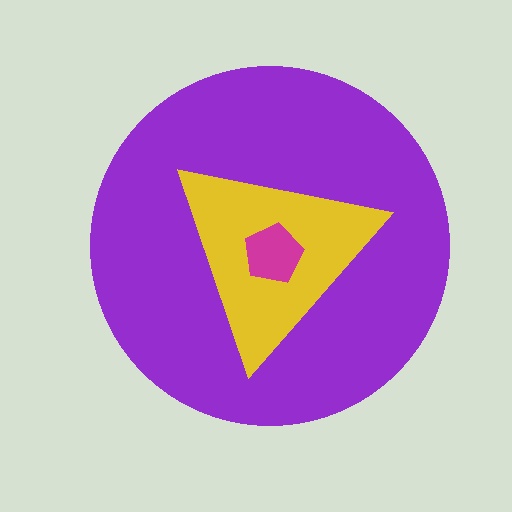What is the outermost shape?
The purple circle.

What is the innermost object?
The magenta pentagon.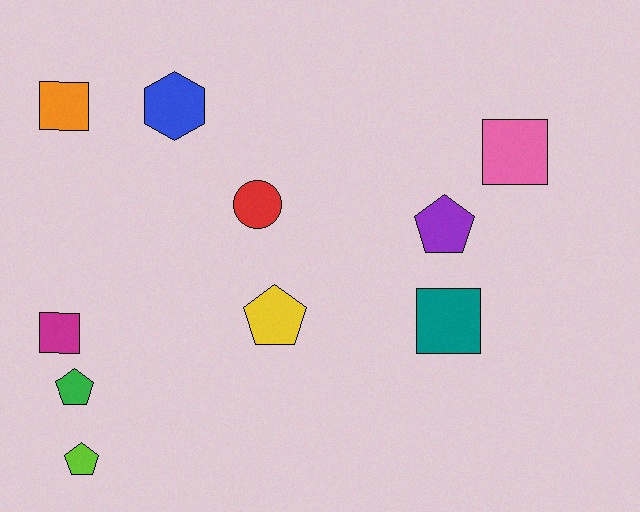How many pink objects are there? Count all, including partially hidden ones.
There is 1 pink object.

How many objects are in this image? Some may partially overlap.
There are 10 objects.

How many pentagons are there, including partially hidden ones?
There are 4 pentagons.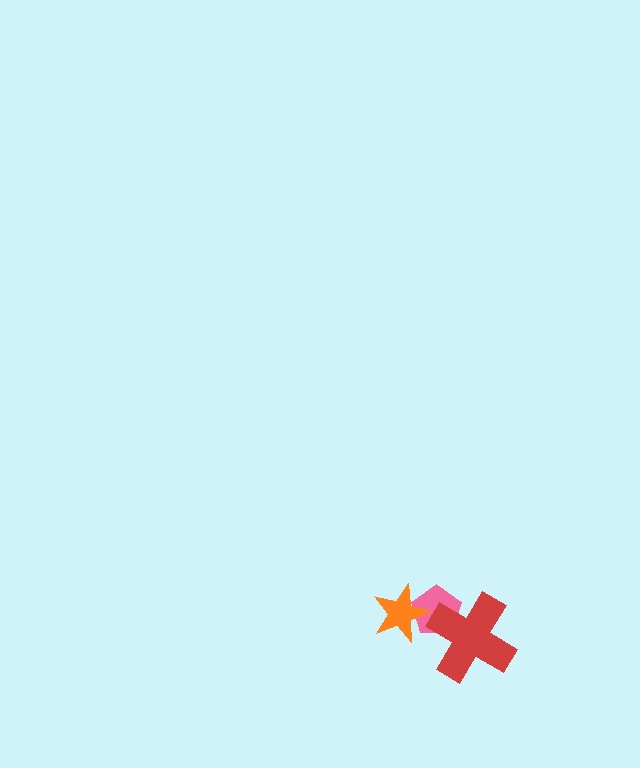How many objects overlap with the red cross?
1 object overlaps with the red cross.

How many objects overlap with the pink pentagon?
2 objects overlap with the pink pentagon.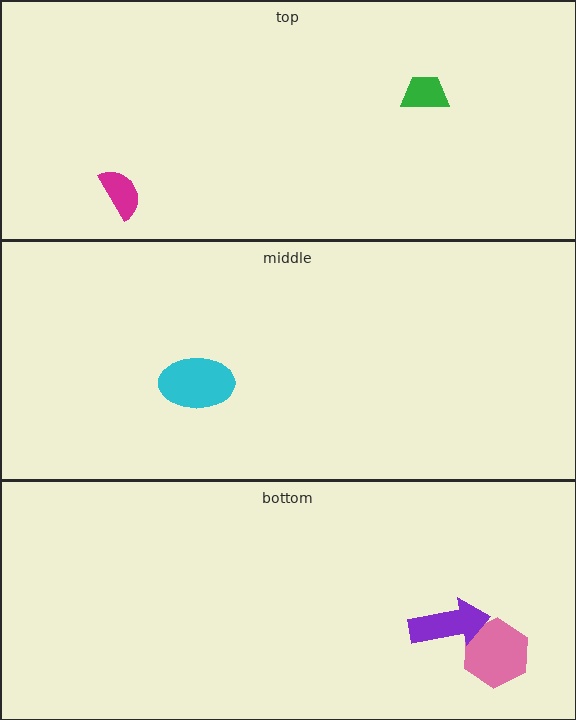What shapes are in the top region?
The green trapezoid, the magenta semicircle.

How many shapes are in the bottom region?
2.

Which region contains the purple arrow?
The bottom region.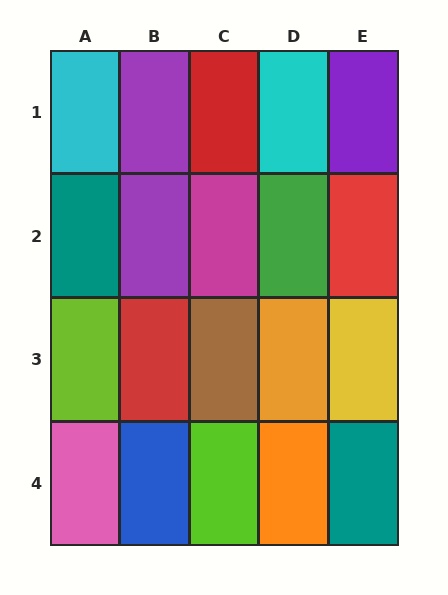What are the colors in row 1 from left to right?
Cyan, purple, red, cyan, purple.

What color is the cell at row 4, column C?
Lime.